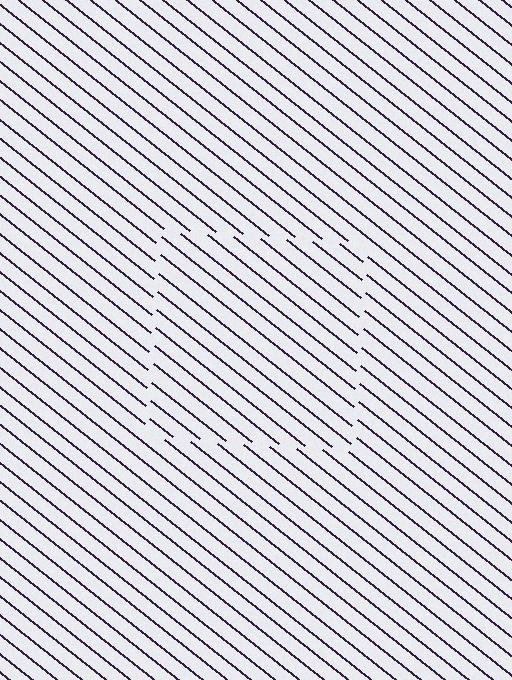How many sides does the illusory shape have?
4 sides — the line-ends trace a square.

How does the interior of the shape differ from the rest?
The interior of the shape contains the same grating, shifted by half a period — the contour is defined by the phase discontinuity where line-ends from the inner and outer gratings abut.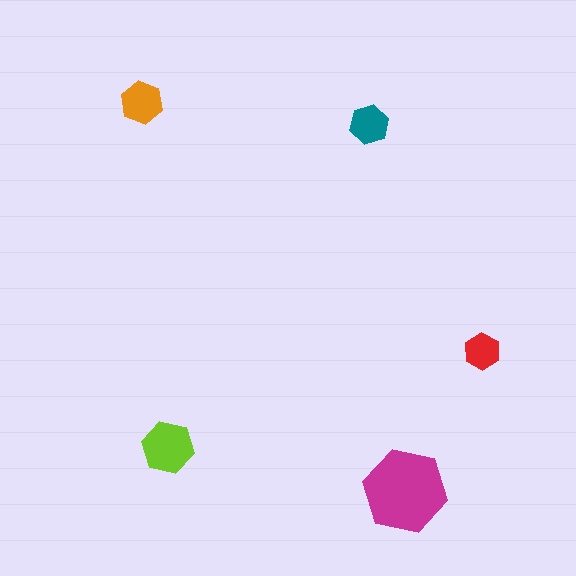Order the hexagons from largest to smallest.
the magenta one, the lime one, the orange one, the teal one, the red one.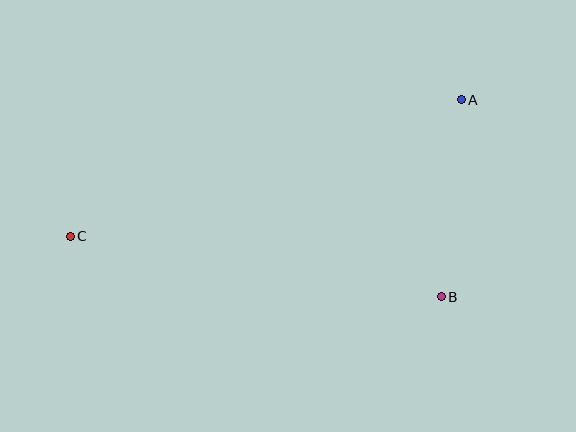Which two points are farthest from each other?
Points A and C are farthest from each other.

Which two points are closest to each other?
Points A and B are closest to each other.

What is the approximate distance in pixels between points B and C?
The distance between B and C is approximately 376 pixels.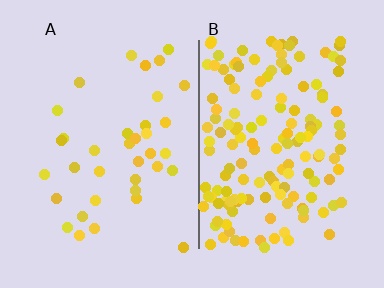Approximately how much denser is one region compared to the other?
Approximately 4.2× — region B over region A.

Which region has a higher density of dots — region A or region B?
B (the right).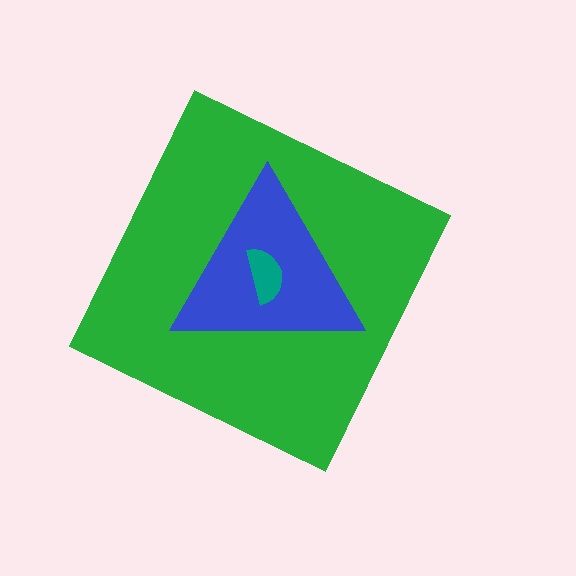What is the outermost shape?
The green diamond.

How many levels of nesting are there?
3.